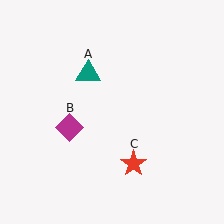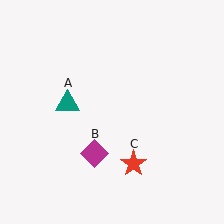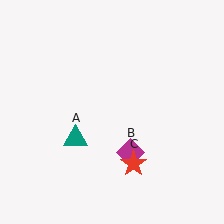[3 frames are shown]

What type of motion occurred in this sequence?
The teal triangle (object A), magenta diamond (object B) rotated counterclockwise around the center of the scene.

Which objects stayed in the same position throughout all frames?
Red star (object C) remained stationary.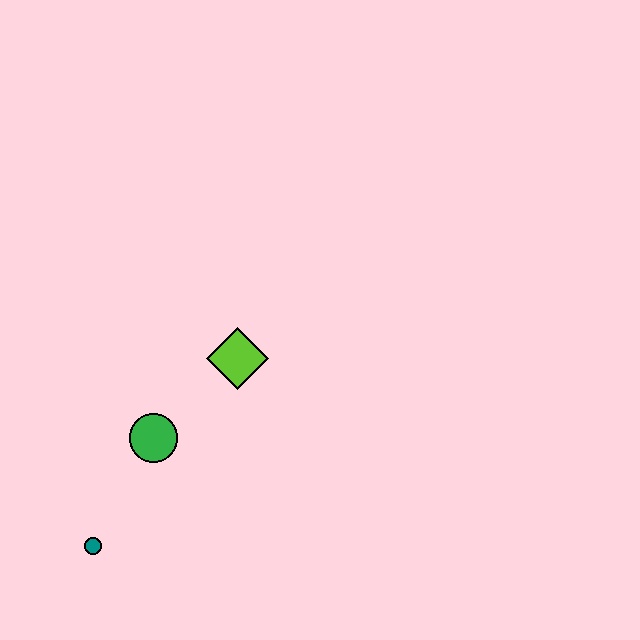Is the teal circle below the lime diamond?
Yes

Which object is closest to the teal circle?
The green circle is closest to the teal circle.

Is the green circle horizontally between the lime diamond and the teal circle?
Yes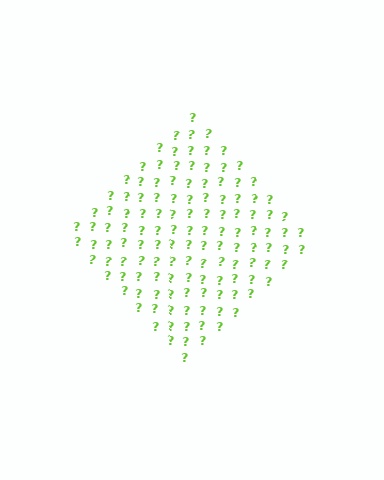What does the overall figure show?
The overall figure shows a diamond.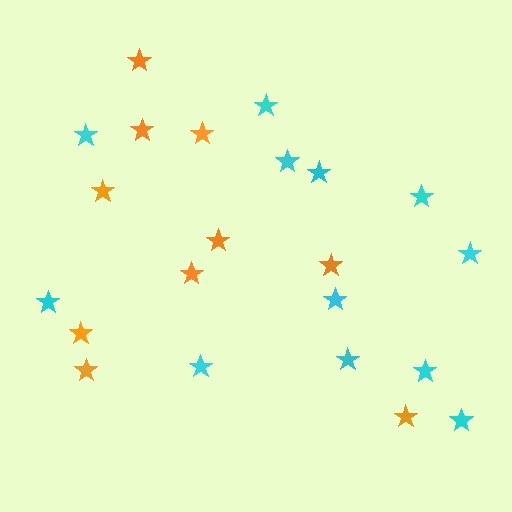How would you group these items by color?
There are 2 groups: one group of cyan stars (12) and one group of orange stars (10).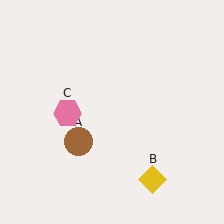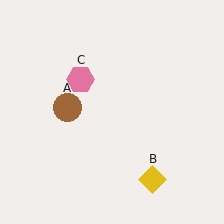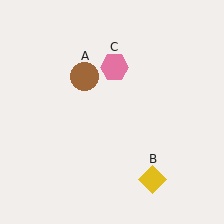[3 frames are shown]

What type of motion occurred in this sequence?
The brown circle (object A), pink hexagon (object C) rotated clockwise around the center of the scene.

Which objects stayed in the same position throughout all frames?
Yellow diamond (object B) remained stationary.